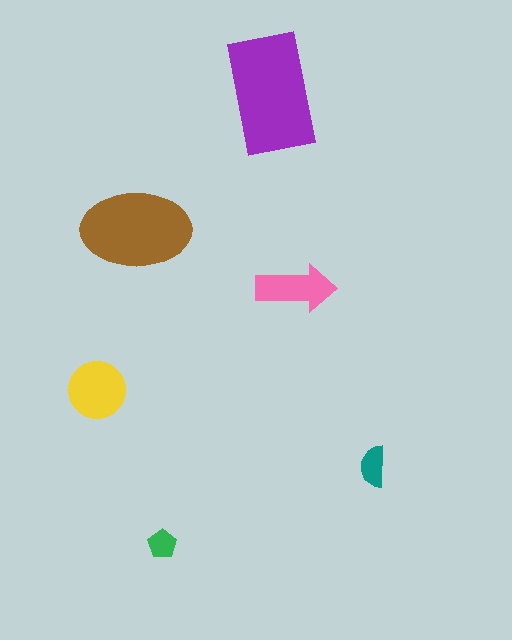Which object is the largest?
The purple rectangle.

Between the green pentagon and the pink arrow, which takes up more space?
The pink arrow.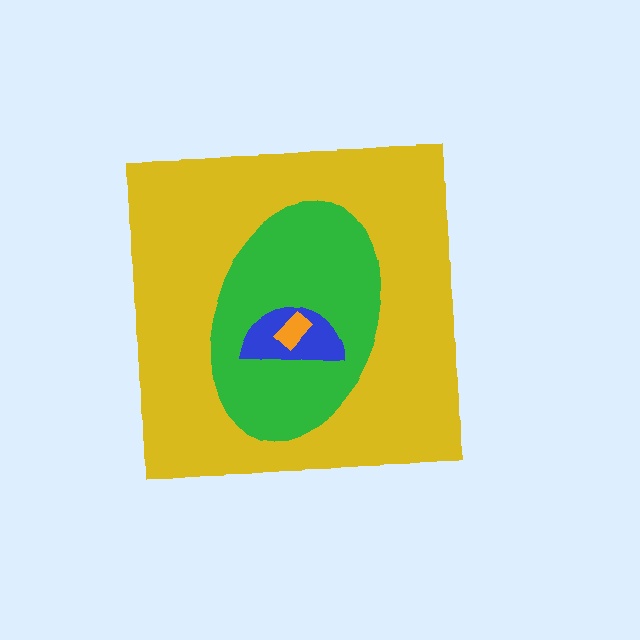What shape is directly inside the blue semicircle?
The orange rectangle.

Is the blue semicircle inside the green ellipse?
Yes.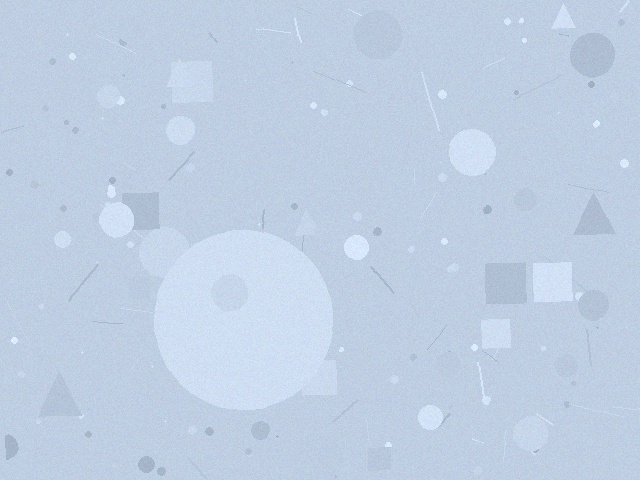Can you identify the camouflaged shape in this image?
The camouflaged shape is a circle.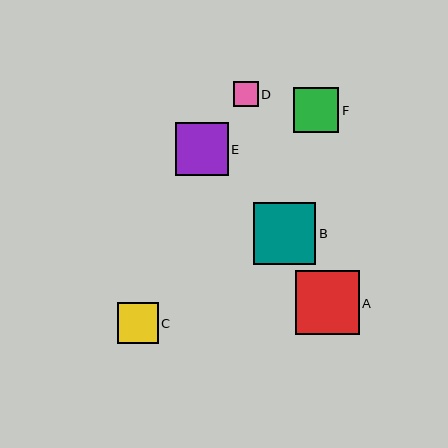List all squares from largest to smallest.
From largest to smallest: A, B, E, F, C, D.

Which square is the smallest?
Square D is the smallest with a size of approximately 25 pixels.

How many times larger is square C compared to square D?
Square C is approximately 1.6 times the size of square D.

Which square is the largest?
Square A is the largest with a size of approximately 64 pixels.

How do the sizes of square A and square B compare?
Square A and square B are approximately the same size.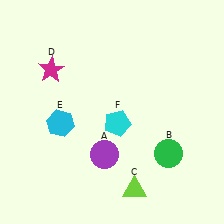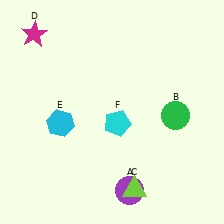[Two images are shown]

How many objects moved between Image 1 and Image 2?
3 objects moved between the two images.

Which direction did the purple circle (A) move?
The purple circle (A) moved down.